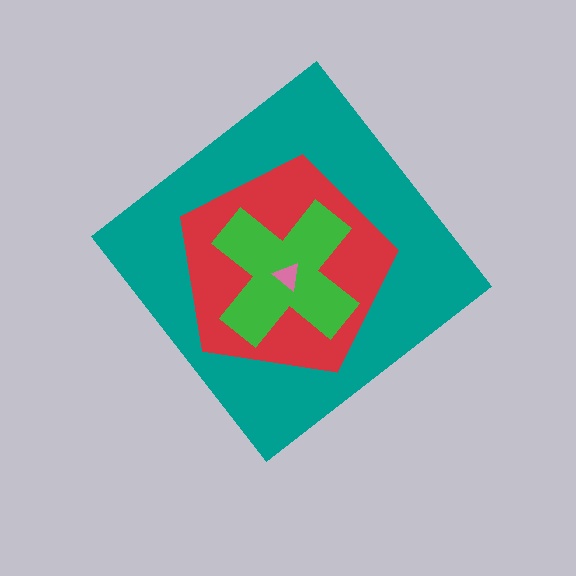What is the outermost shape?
The teal diamond.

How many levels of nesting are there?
4.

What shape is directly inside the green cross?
The pink triangle.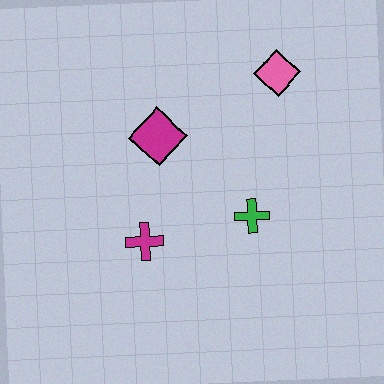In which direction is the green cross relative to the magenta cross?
The green cross is to the right of the magenta cross.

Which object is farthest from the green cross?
The pink diamond is farthest from the green cross.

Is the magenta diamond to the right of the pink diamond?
No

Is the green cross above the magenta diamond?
No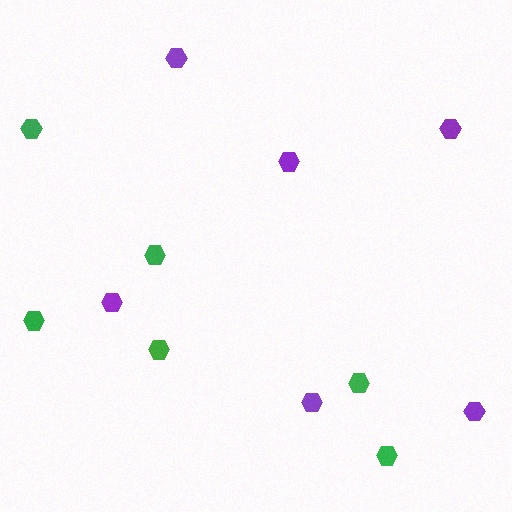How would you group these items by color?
There are 2 groups: one group of purple hexagons (6) and one group of green hexagons (6).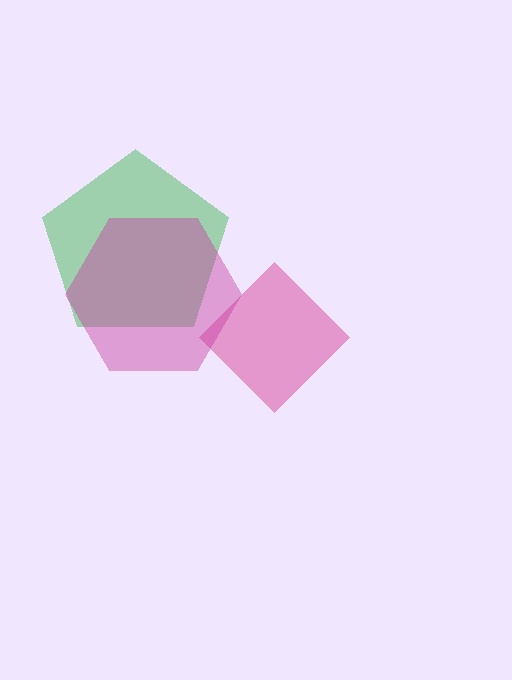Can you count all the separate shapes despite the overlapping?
Yes, there are 3 separate shapes.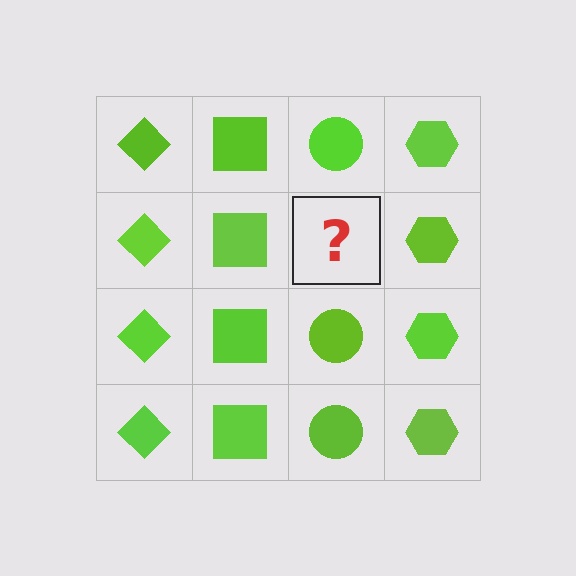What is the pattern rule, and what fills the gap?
The rule is that each column has a consistent shape. The gap should be filled with a lime circle.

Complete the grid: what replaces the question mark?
The question mark should be replaced with a lime circle.